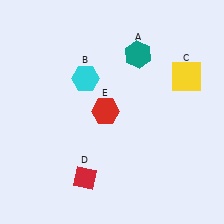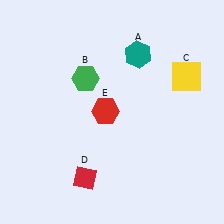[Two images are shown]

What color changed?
The hexagon (B) changed from cyan in Image 1 to green in Image 2.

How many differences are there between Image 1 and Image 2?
There is 1 difference between the two images.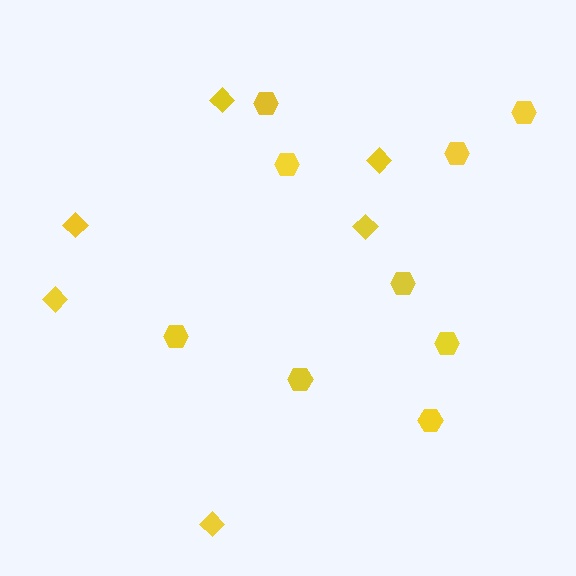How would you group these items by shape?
There are 2 groups: one group of diamonds (6) and one group of hexagons (9).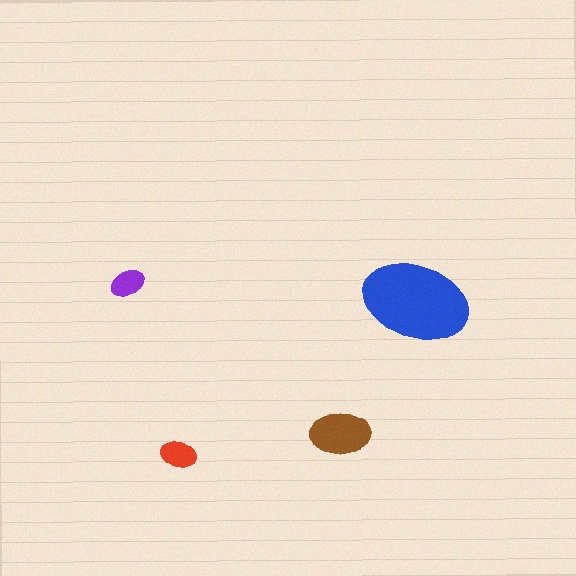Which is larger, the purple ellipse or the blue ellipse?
The blue one.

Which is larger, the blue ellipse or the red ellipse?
The blue one.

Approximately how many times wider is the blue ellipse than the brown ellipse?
About 2 times wider.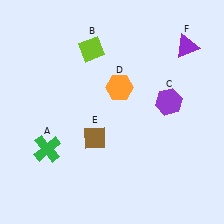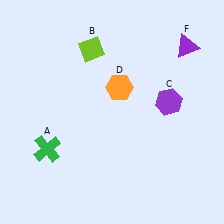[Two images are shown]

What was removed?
The brown diamond (E) was removed in Image 2.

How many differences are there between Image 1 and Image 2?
There is 1 difference between the two images.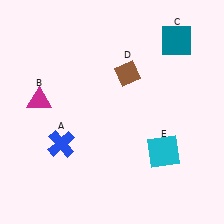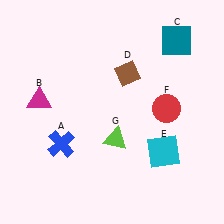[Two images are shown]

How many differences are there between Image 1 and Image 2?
There are 2 differences between the two images.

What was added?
A red circle (F), a lime triangle (G) were added in Image 2.